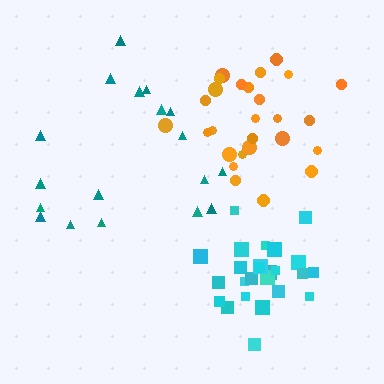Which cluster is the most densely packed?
Cyan.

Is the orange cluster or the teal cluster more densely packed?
Orange.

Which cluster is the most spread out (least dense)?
Teal.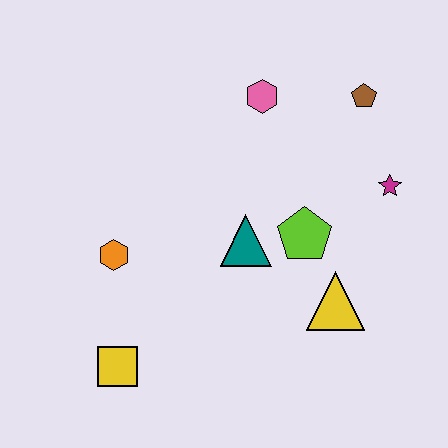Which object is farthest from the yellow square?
The brown pentagon is farthest from the yellow square.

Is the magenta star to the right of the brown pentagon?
Yes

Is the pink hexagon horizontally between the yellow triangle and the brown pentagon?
No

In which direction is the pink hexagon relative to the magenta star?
The pink hexagon is to the left of the magenta star.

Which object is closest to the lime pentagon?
The teal triangle is closest to the lime pentagon.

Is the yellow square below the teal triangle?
Yes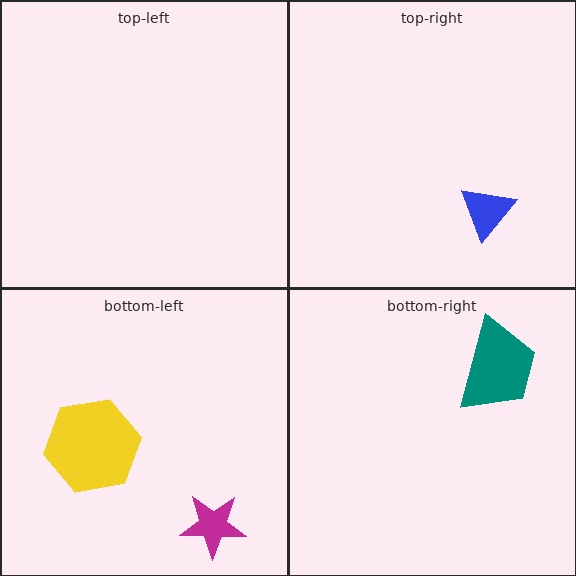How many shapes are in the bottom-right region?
1.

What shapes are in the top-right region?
The blue triangle.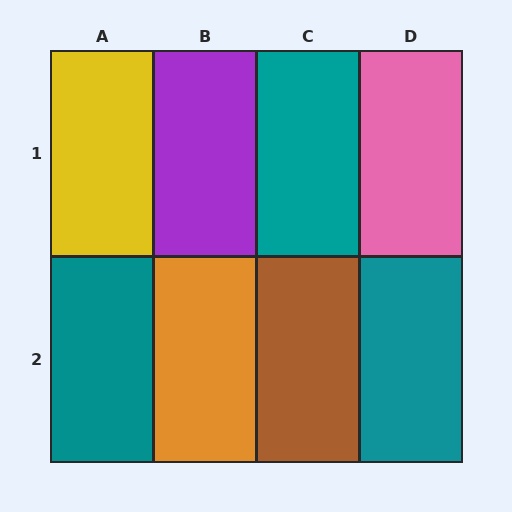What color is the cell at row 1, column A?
Yellow.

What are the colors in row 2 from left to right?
Teal, orange, brown, teal.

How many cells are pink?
1 cell is pink.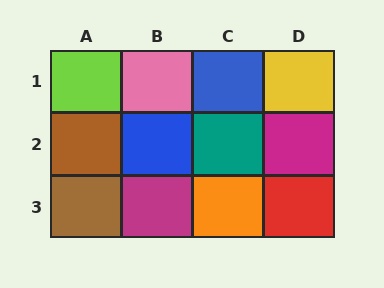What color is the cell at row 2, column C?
Teal.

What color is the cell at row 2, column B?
Blue.